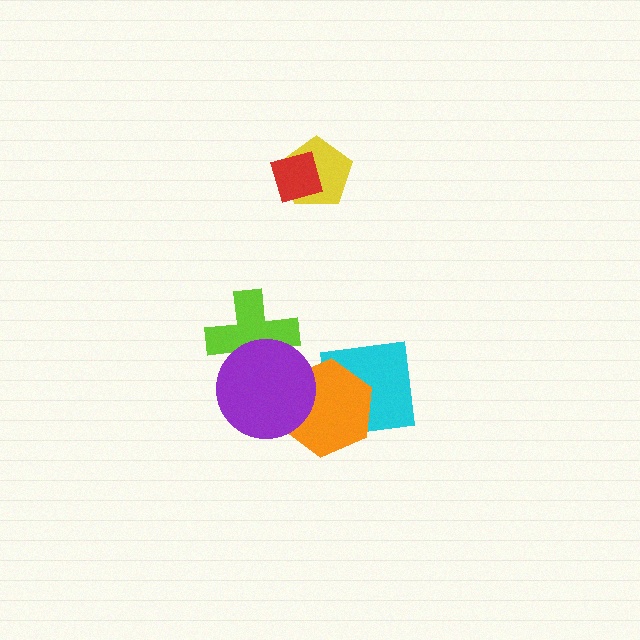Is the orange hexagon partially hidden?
Yes, it is partially covered by another shape.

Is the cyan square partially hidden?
Yes, it is partially covered by another shape.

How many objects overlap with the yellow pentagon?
1 object overlaps with the yellow pentagon.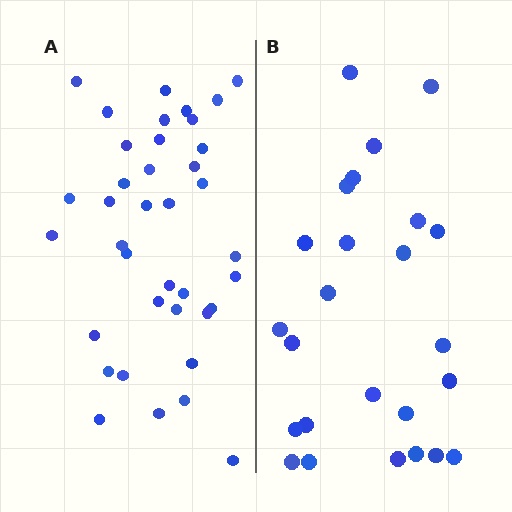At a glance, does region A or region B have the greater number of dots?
Region A (the left region) has more dots.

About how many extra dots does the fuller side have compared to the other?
Region A has approximately 15 more dots than region B.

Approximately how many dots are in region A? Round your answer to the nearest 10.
About 40 dots. (The exact count is 38, which rounds to 40.)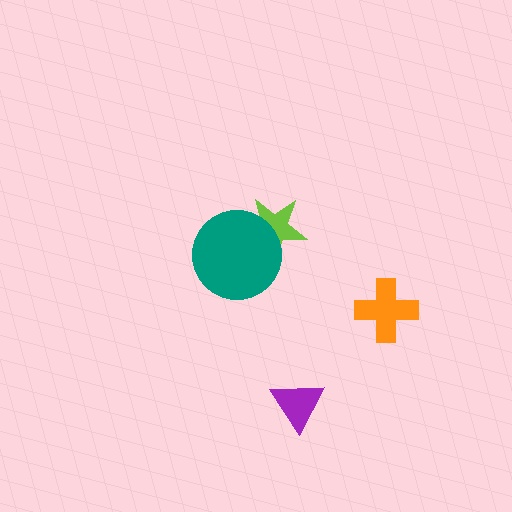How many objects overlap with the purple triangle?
0 objects overlap with the purple triangle.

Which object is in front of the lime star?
The teal circle is in front of the lime star.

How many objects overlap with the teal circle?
1 object overlaps with the teal circle.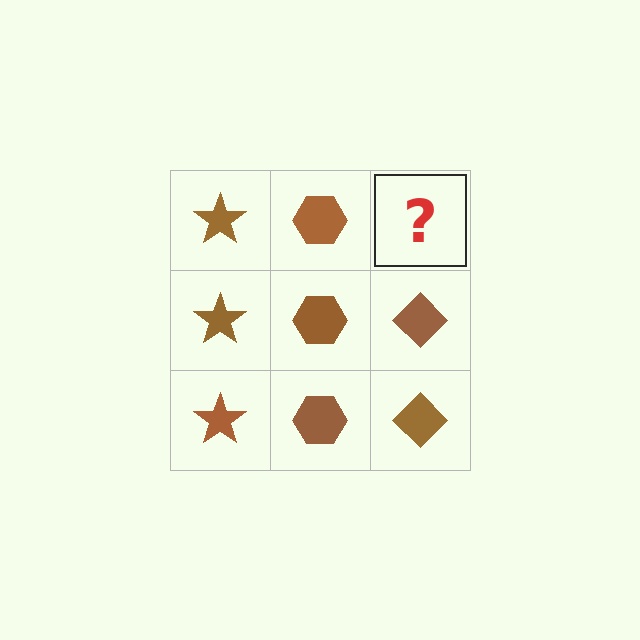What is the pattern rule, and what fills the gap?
The rule is that each column has a consistent shape. The gap should be filled with a brown diamond.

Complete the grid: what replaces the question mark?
The question mark should be replaced with a brown diamond.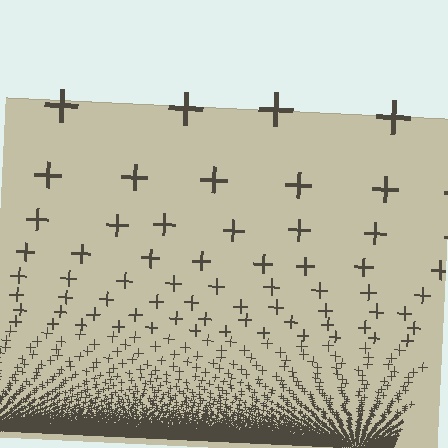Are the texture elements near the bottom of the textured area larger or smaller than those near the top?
Smaller. The gradient is inverted — elements near the bottom are smaller and denser.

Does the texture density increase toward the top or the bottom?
Density increases toward the bottom.